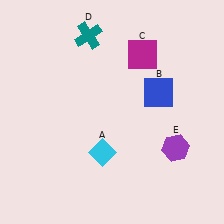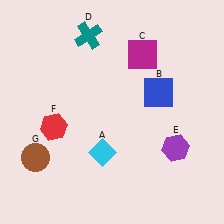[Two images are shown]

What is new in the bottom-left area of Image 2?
A red hexagon (F) was added in the bottom-left area of Image 2.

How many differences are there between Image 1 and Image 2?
There are 2 differences between the two images.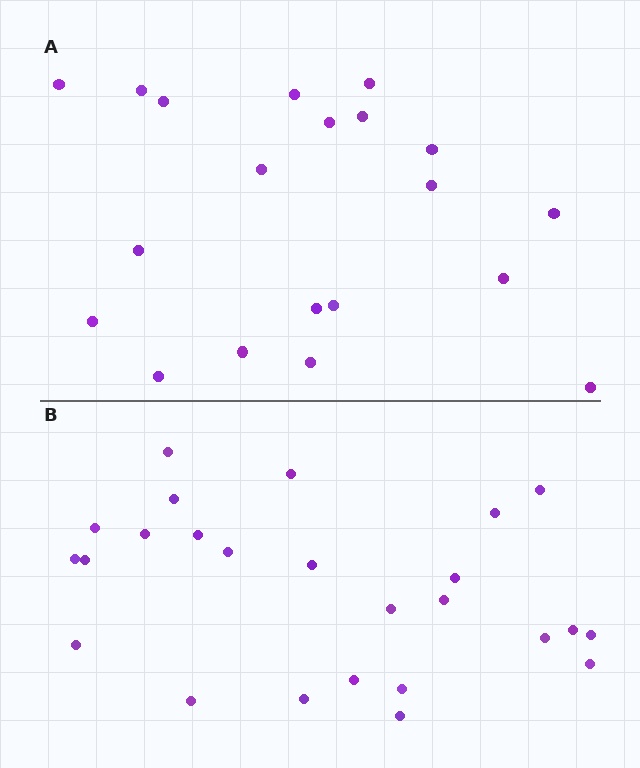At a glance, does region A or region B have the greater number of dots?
Region B (the bottom region) has more dots.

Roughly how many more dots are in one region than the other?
Region B has about 5 more dots than region A.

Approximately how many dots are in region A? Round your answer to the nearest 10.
About 20 dots.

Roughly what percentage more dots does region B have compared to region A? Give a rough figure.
About 25% more.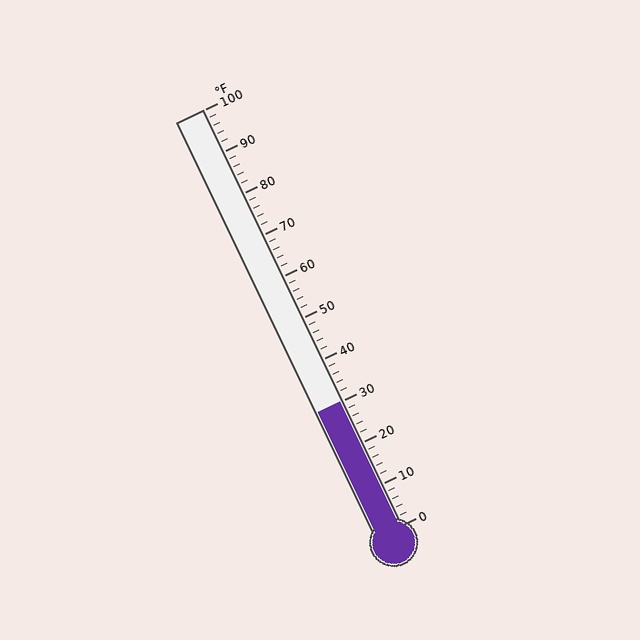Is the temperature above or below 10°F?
The temperature is above 10°F.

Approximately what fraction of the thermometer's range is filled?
The thermometer is filled to approximately 30% of its range.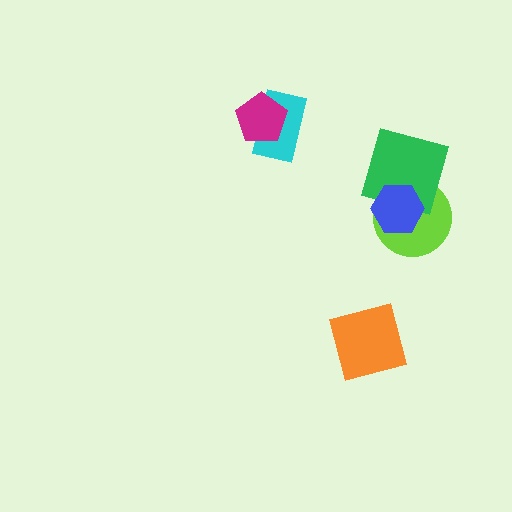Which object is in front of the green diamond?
The blue hexagon is in front of the green diamond.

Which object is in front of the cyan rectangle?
The magenta pentagon is in front of the cyan rectangle.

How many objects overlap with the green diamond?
2 objects overlap with the green diamond.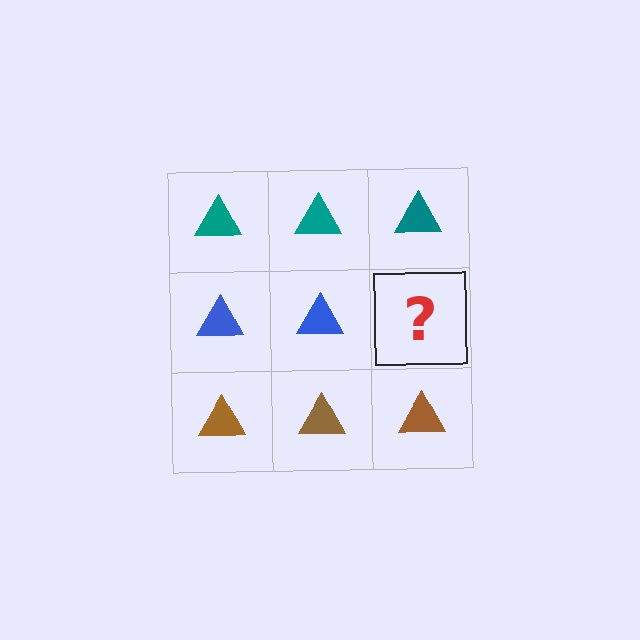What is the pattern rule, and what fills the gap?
The rule is that each row has a consistent color. The gap should be filled with a blue triangle.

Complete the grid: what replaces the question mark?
The question mark should be replaced with a blue triangle.